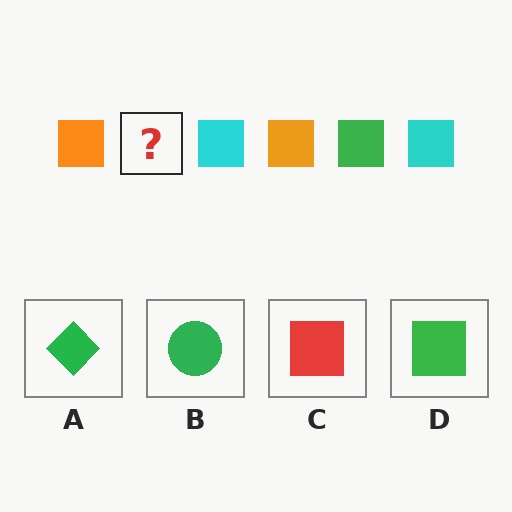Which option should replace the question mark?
Option D.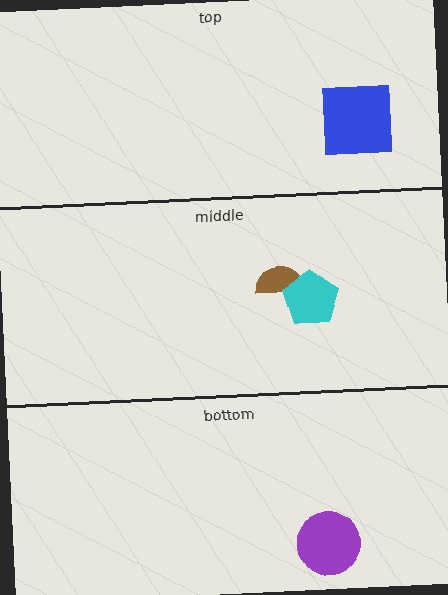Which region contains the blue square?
The top region.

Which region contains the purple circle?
The bottom region.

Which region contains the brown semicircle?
The middle region.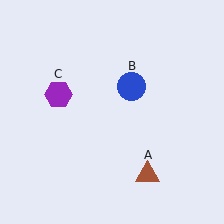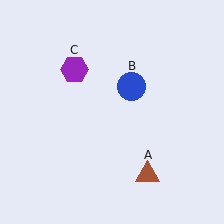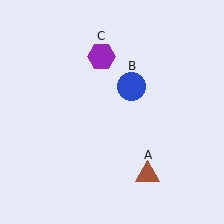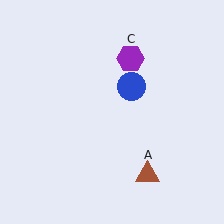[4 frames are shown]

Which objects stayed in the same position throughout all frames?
Brown triangle (object A) and blue circle (object B) remained stationary.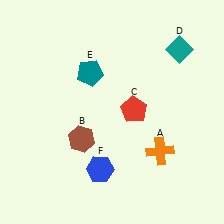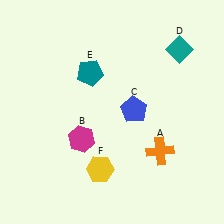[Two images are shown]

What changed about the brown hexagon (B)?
In Image 1, B is brown. In Image 2, it changed to magenta.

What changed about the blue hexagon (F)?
In Image 1, F is blue. In Image 2, it changed to yellow.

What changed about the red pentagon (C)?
In Image 1, C is red. In Image 2, it changed to blue.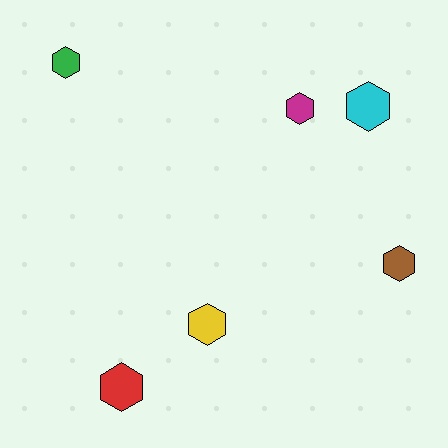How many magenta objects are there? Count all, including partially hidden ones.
There is 1 magenta object.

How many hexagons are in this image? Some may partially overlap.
There are 6 hexagons.